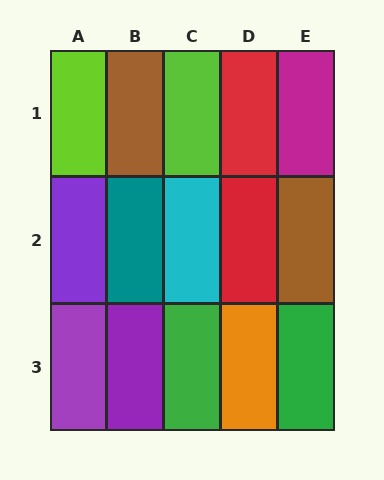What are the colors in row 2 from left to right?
Purple, teal, cyan, red, brown.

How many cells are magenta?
1 cell is magenta.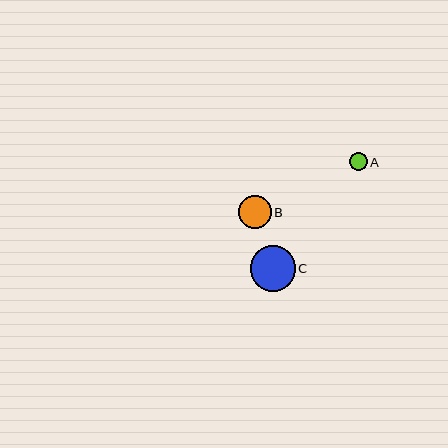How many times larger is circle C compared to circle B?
Circle C is approximately 1.4 times the size of circle B.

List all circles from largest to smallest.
From largest to smallest: C, B, A.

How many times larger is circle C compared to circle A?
Circle C is approximately 2.5 times the size of circle A.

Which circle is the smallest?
Circle A is the smallest with a size of approximately 18 pixels.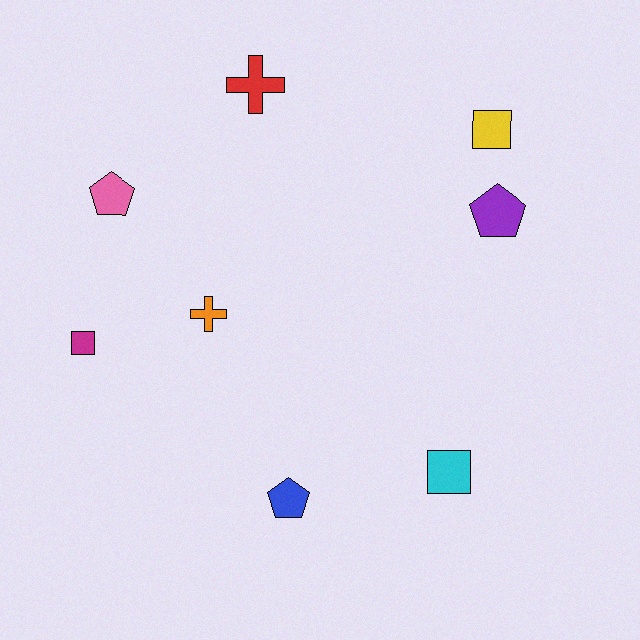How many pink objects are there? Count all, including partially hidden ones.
There is 1 pink object.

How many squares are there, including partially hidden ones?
There are 3 squares.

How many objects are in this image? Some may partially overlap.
There are 8 objects.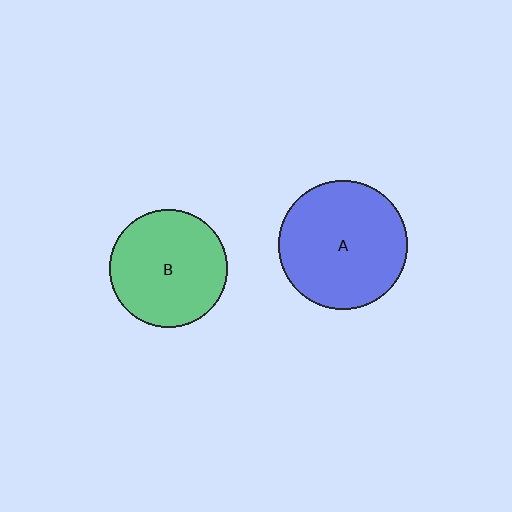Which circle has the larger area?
Circle A (blue).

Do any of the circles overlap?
No, none of the circles overlap.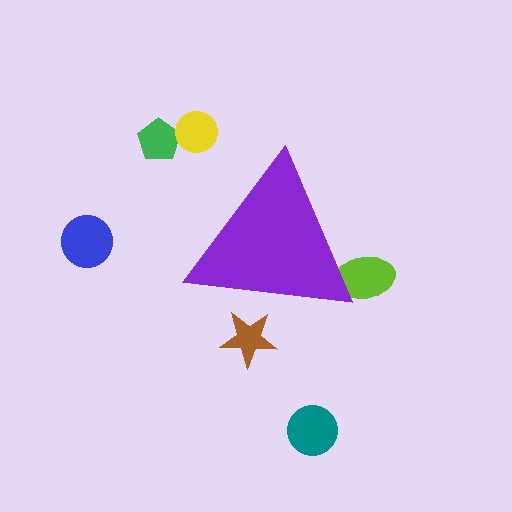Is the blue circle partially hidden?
No, the blue circle is fully visible.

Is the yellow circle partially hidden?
No, the yellow circle is fully visible.